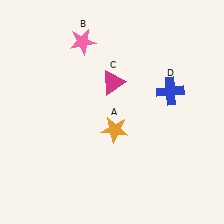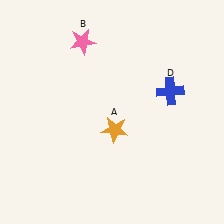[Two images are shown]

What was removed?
The magenta triangle (C) was removed in Image 2.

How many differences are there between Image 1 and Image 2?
There is 1 difference between the two images.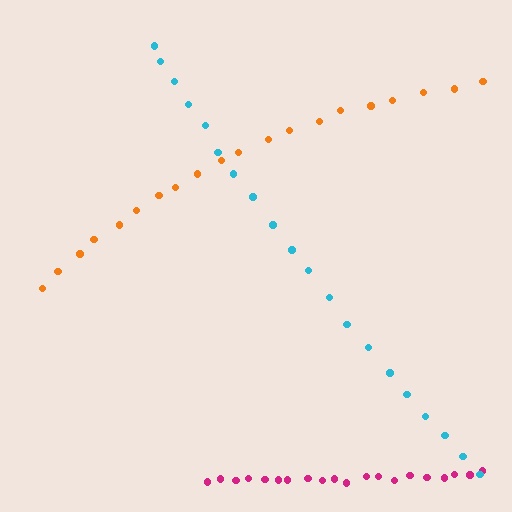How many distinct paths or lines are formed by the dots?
There are 3 distinct paths.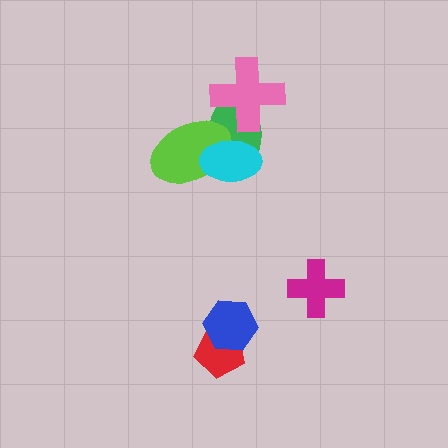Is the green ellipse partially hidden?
Yes, it is partially covered by another shape.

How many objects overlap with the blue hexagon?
1 object overlaps with the blue hexagon.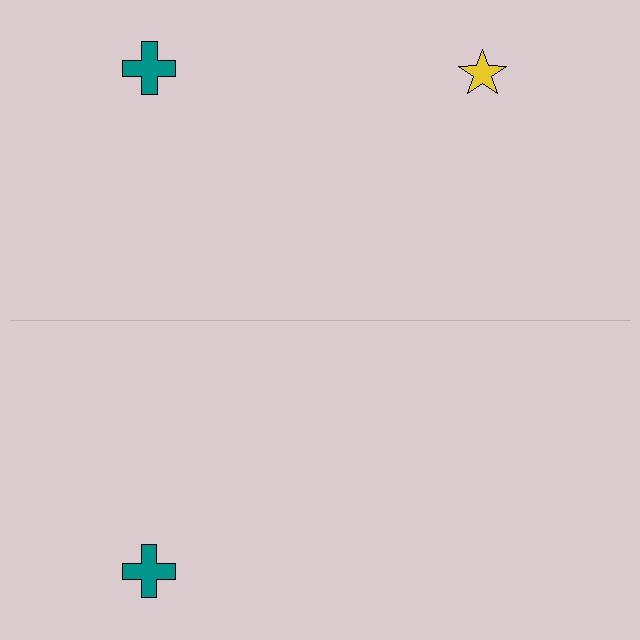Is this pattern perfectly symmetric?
No, the pattern is not perfectly symmetric. A yellow star is missing from the bottom side.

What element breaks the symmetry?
A yellow star is missing from the bottom side.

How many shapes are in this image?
There are 3 shapes in this image.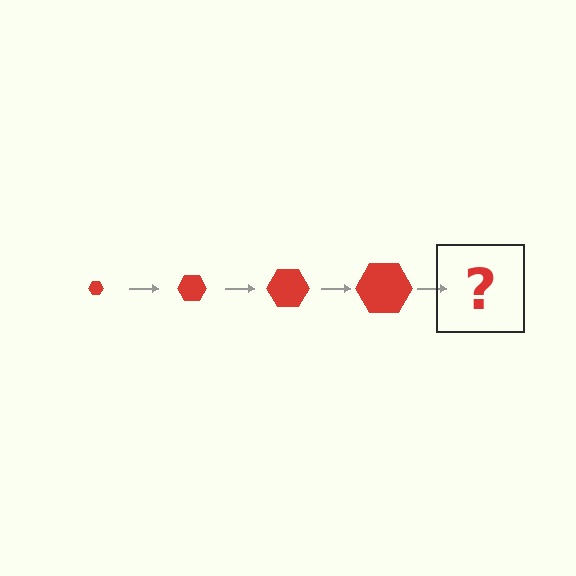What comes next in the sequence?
The next element should be a red hexagon, larger than the previous one.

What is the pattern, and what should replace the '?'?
The pattern is that the hexagon gets progressively larger each step. The '?' should be a red hexagon, larger than the previous one.